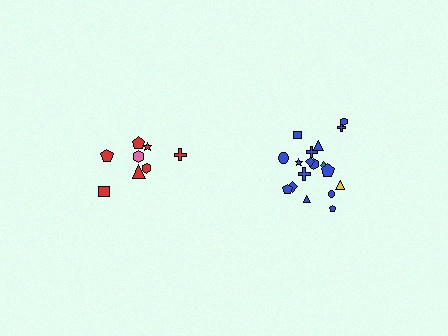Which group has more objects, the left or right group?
The right group.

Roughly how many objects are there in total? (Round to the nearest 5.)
Roughly 25 objects in total.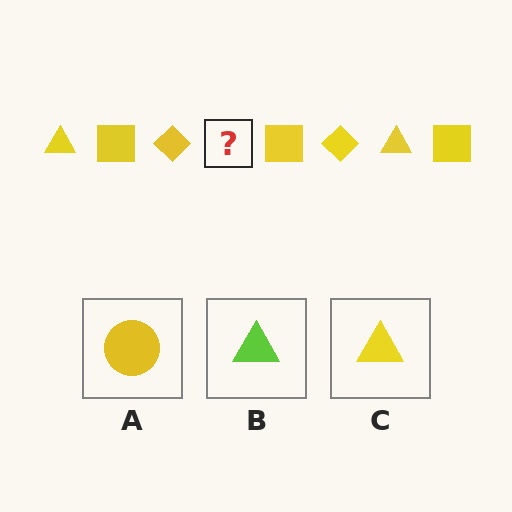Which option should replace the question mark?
Option C.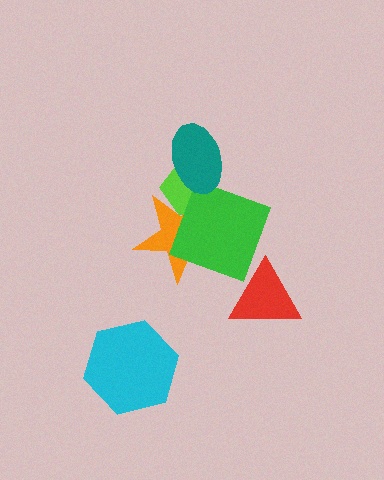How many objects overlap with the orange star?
2 objects overlap with the orange star.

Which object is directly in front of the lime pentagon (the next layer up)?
The orange star is directly in front of the lime pentagon.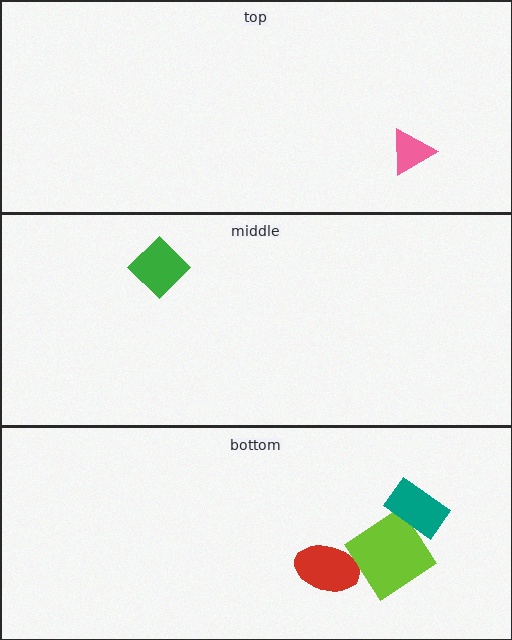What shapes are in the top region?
The pink triangle.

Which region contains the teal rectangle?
The bottom region.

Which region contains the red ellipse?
The bottom region.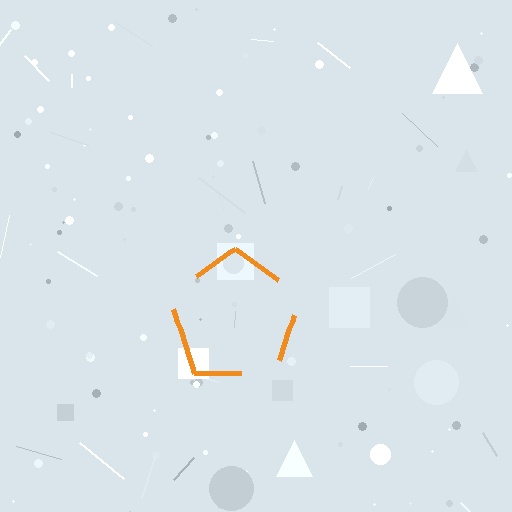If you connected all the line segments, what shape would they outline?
They would outline a pentagon.